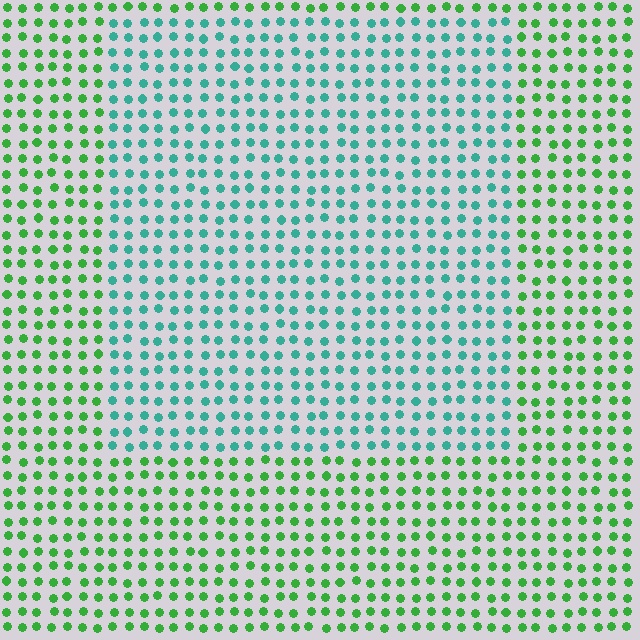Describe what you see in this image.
The image is filled with small green elements in a uniform arrangement. A rectangle-shaped region is visible where the elements are tinted to a slightly different hue, forming a subtle color boundary.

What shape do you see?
I see a rectangle.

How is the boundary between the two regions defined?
The boundary is defined purely by a slight shift in hue (about 47 degrees). Spacing, size, and orientation are identical on both sides.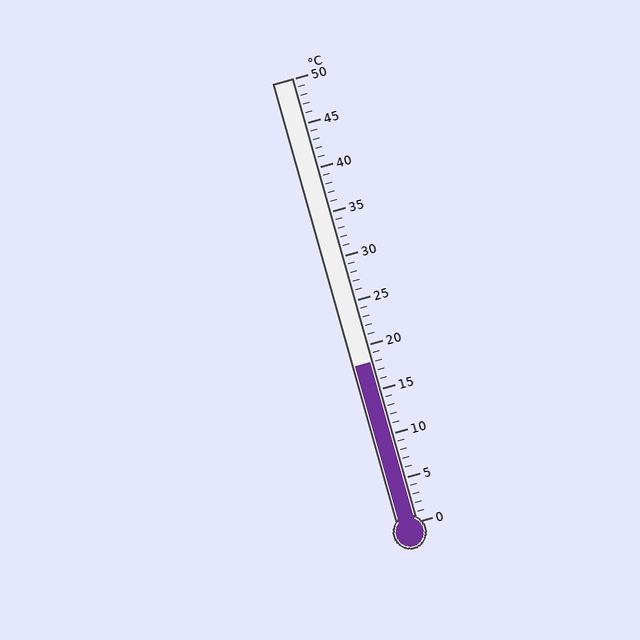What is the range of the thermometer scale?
The thermometer scale ranges from 0°C to 50°C.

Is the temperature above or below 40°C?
The temperature is below 40°C.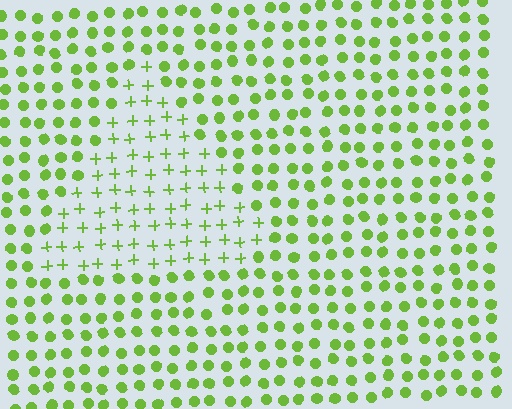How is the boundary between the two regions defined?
The boundary is defined by a change in element shape: plus signs inside vs. circles outside. All elements share the same color and spacing.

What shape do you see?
I see a triangle.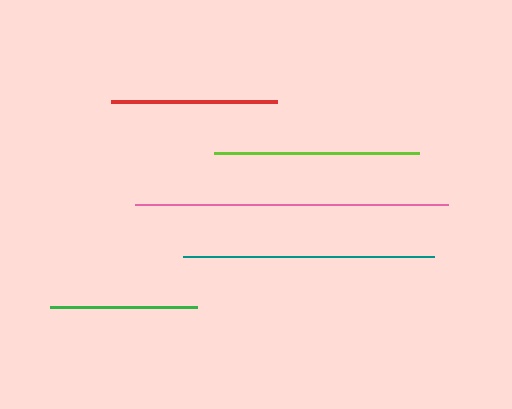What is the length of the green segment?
The green segment is approximately 147 pixels long.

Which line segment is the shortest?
The green line is the shortest at approximately 147 pixels.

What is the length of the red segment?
The red segment is approximately 166 pixels long.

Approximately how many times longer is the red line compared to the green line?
The red line is approximately 1.1 times the length of the green line.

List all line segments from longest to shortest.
From longest to shortest: pink, teal, lime, red, green.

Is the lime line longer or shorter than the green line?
The lime line is longer than the green line.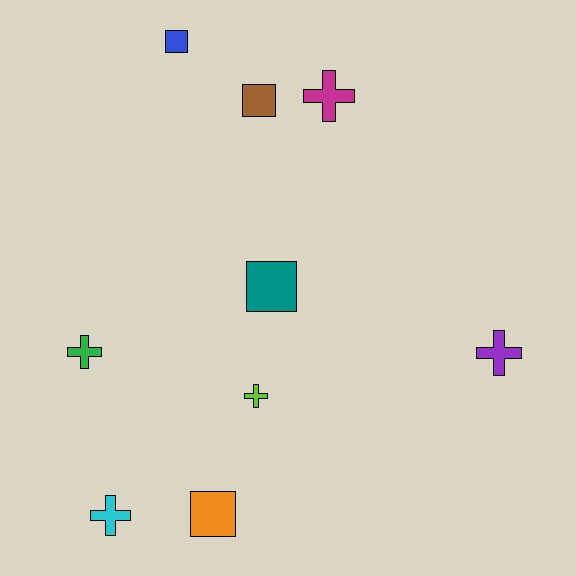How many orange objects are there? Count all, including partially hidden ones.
There is 1 orange object.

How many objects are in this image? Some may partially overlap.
There are 9 objects.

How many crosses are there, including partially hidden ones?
There are 5 crosses.